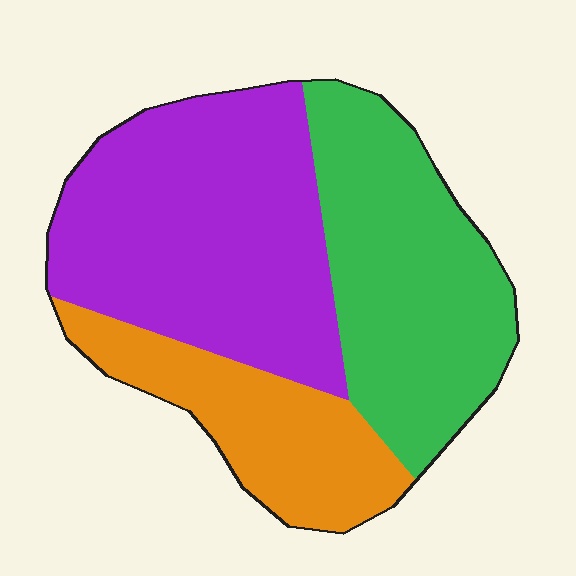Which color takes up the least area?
Orange, at roughly 20%.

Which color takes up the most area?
Purple, at roughly 45%.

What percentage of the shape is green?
Green covers about 35% of the shape.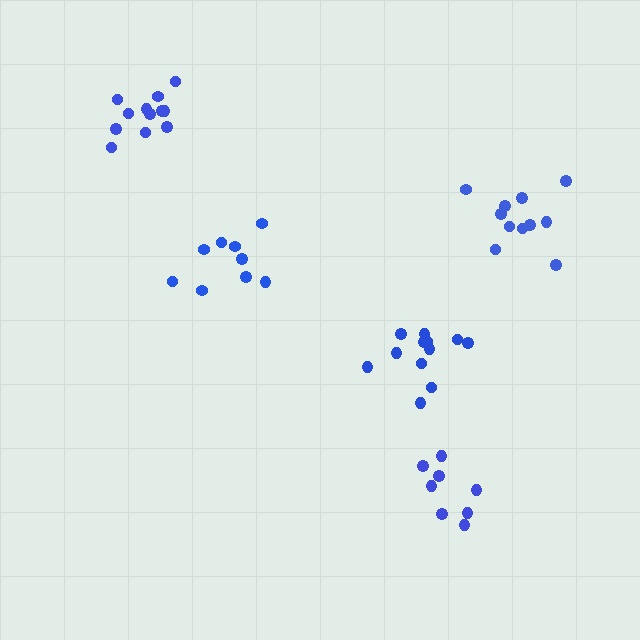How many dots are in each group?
Group 1: 9 dots, Group 2: 12 dots, Group 3: 12 dots, Group 4: 11 dots, Group 5: 8 dots (52 total).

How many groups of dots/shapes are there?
There are 5 groups.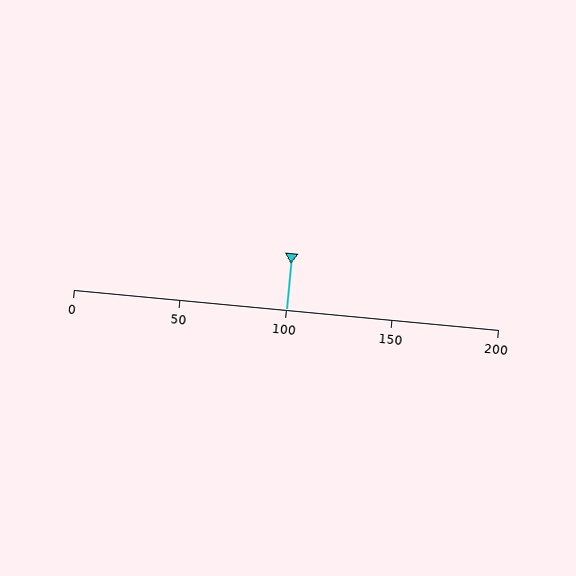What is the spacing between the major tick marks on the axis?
The major ticks are spaced 50 apart.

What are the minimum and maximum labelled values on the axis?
The axis runs from 0 to 200.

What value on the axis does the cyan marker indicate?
The marker indicates approximately 100.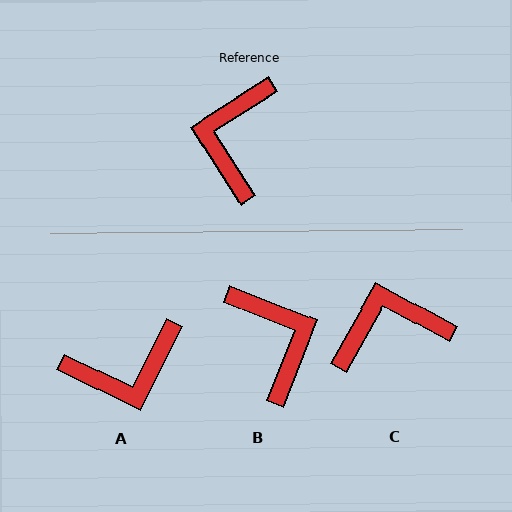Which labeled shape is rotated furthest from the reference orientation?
B, about 144 degrees away.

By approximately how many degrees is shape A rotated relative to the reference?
Approximately 121 degrees counter-clockwise.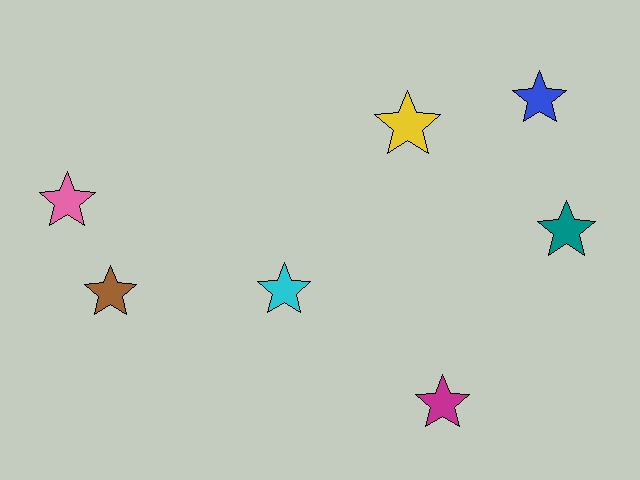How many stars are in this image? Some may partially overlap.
There are 7 stars.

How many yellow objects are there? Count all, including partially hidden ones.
There is 1 yellow object.